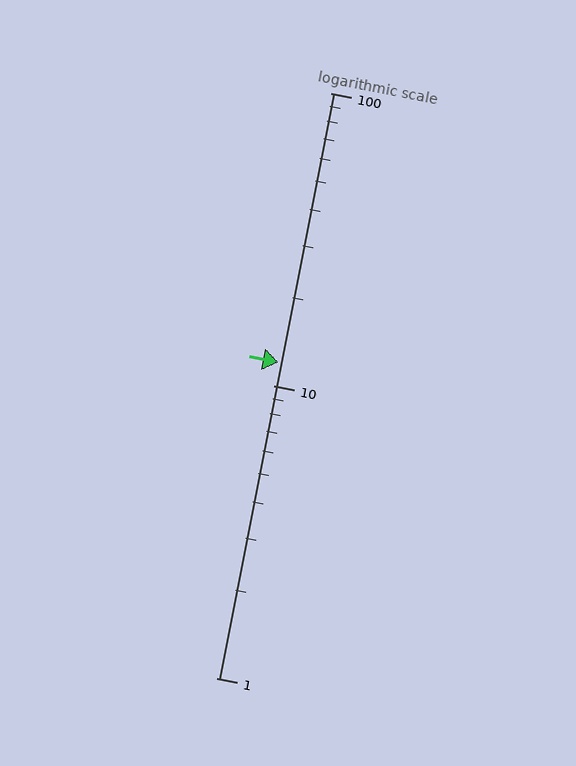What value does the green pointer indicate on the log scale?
The pointer indicates approximately 12.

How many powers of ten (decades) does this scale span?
The scale spans 2 decades, from 1 to 100.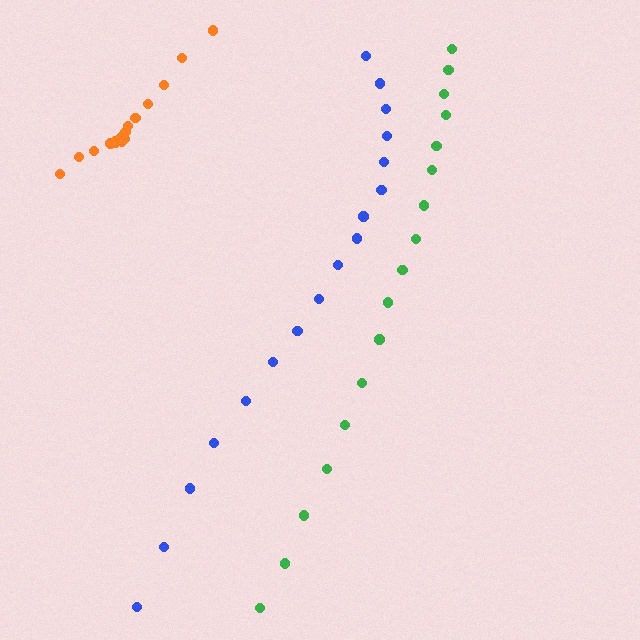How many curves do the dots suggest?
There are 3 distinct paths.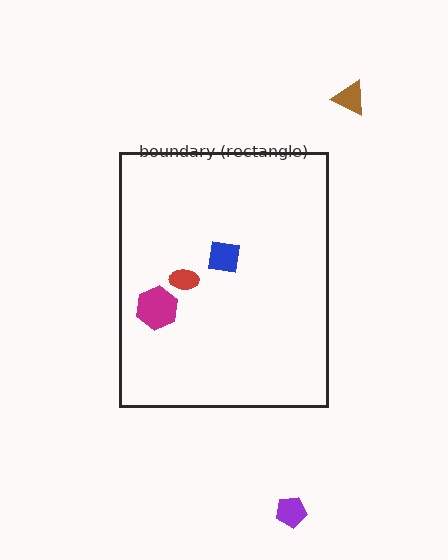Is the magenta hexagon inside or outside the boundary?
Inside.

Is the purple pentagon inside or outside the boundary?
Outside.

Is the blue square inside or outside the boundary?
Inside.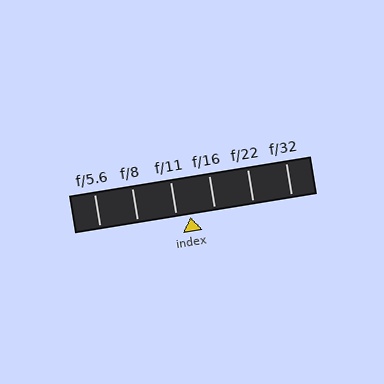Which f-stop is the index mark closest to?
The index mark is closest to f/11.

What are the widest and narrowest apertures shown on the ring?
The widest aperture shown is f/5.6 and the narrowest is f/32.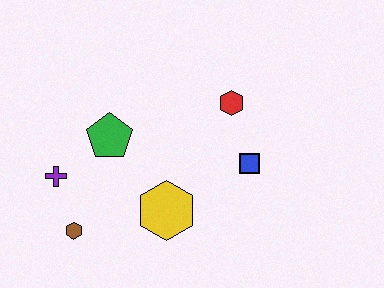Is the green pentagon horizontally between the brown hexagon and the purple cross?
No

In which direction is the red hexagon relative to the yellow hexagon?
The red hexagon is above the yellow hexagon.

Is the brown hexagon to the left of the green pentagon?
Yes